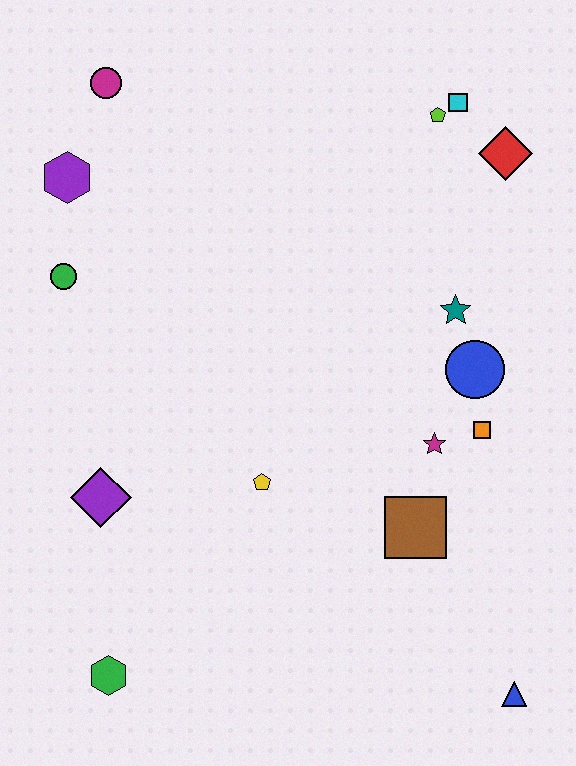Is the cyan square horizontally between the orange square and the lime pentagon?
Yes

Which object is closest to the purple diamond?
The yellow pentagon is closest to the purple diamond.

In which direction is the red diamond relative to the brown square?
The red diamond is above the brown square.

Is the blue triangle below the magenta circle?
Yes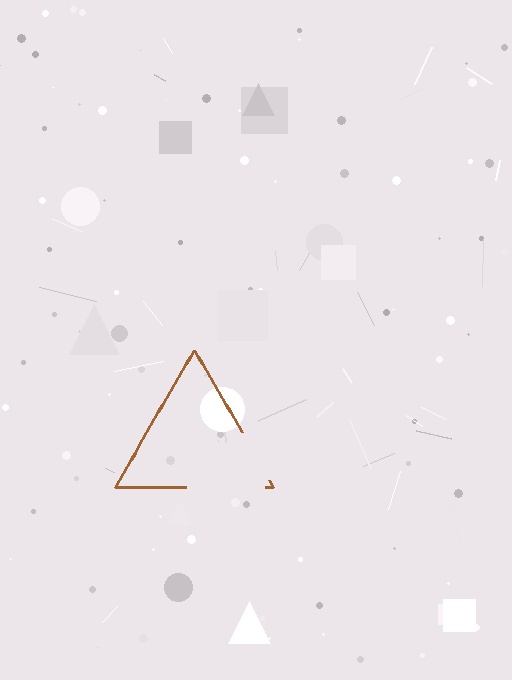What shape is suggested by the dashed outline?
The dashed outline suggests a triangle.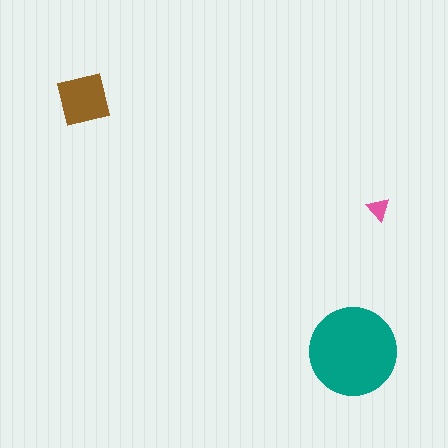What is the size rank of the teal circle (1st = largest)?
1st.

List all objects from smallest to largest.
The pink triangle, the brown square, the teal circle.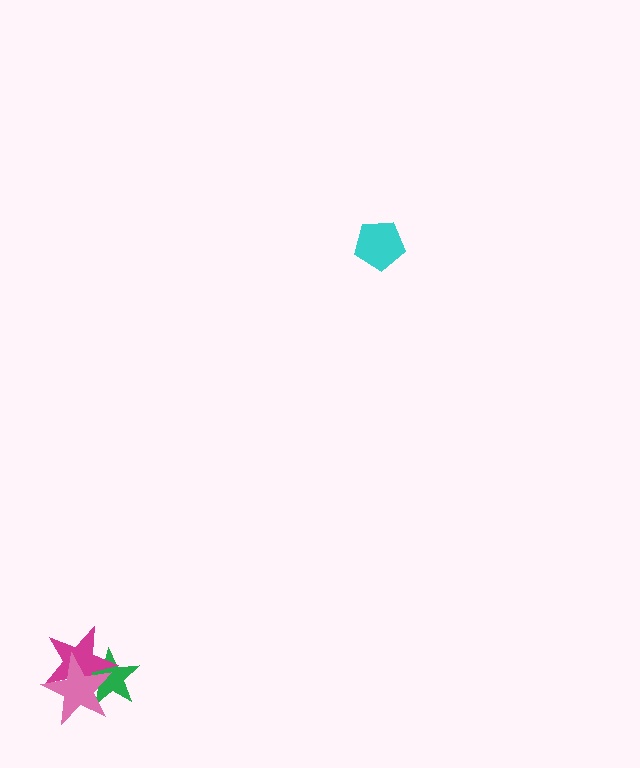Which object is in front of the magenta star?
The pink star is in front of the magenta star.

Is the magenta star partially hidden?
Yes, it is partially covered by another shape.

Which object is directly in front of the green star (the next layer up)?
The magenta star is directly in front of the green star.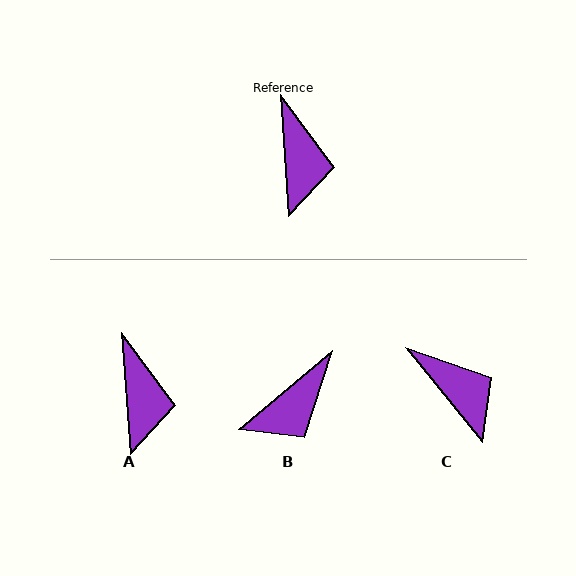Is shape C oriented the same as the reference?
No, it is off by about 35 degrees.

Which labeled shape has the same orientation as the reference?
A.